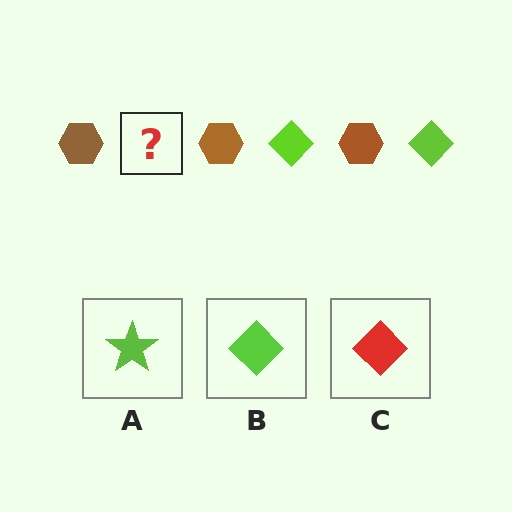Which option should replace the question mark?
Option B.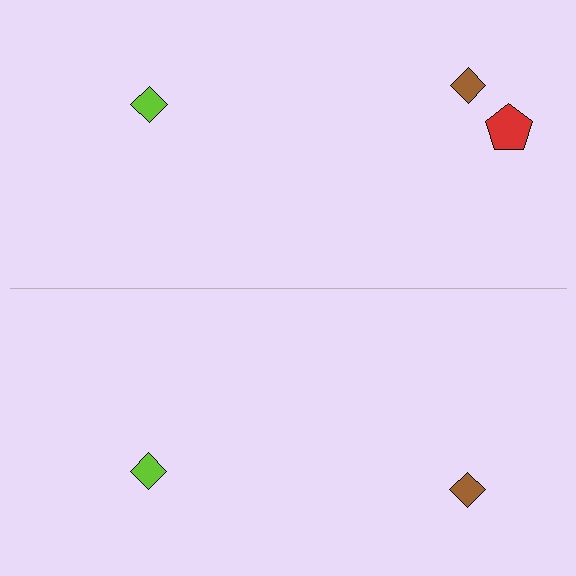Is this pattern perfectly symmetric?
No, the pattern is not perfectly symmetric. A red pentagon is missing from the bottom side.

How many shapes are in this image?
There are 5 shapes in this image.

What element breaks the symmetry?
A red pentagon is missing from the bottom side.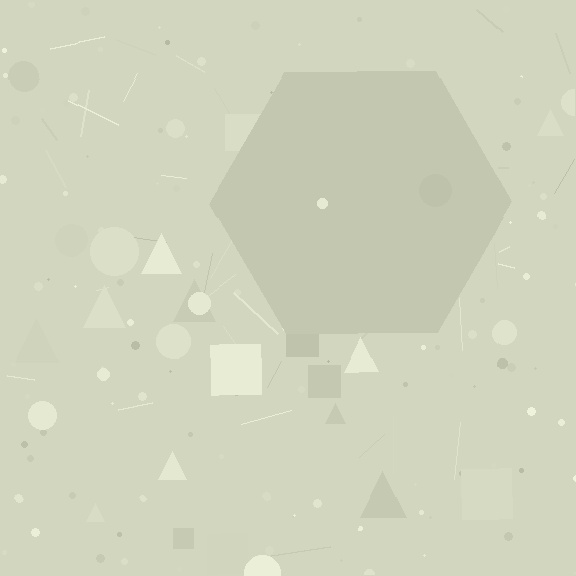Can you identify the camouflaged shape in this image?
The camouflaged shape is a hexagon.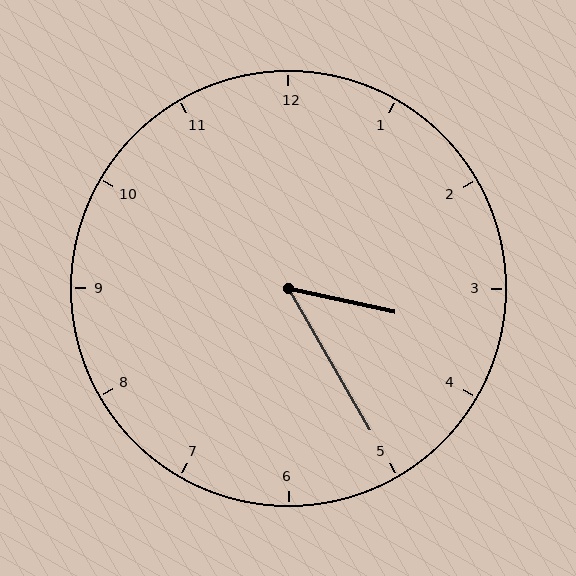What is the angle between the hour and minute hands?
Approximately 48 degrees.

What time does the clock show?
3:25.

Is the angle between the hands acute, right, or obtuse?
It is acute.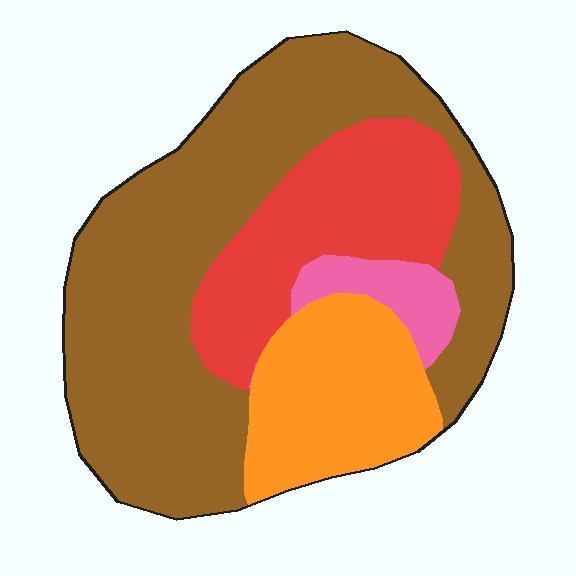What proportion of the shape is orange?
Orange covers about 20% of the shape.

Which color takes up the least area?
Pink, at roughly 5%.